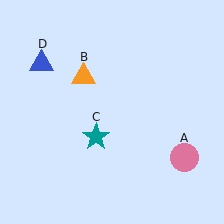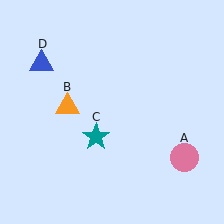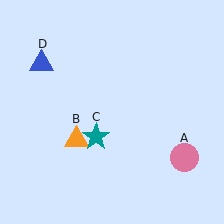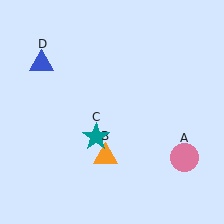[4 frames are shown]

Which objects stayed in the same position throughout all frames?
Pink circle (object A) and teal star (object C) and blue triangle (object D) remained stationary.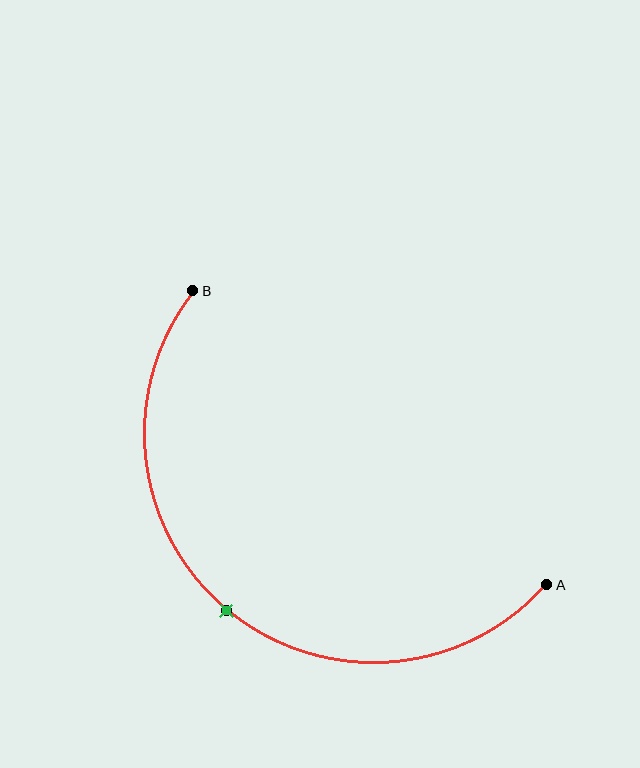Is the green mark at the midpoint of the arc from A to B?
Yes. The green mark lies on the arc at equal arc-length from both A and B — it is the arc midpoint.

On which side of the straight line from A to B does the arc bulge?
The arc bulges below and to the left of the straight line connecting A and B.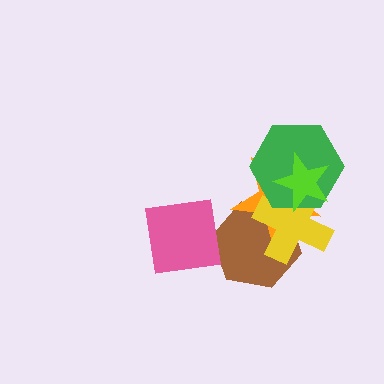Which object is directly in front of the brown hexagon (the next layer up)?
The orange star is directly in front of the brown hexagon.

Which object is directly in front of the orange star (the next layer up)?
The yellow cross is directly in front of the orange star.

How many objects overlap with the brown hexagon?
3 objects overlap with the brown hexagon.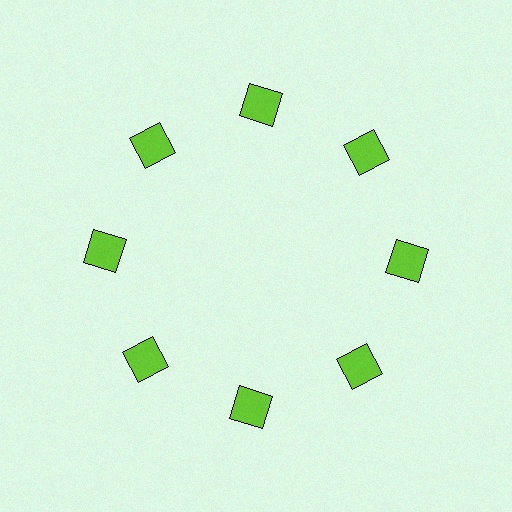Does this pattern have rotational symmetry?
Yes, this pattern has 8-fold rotational symmetry. It looks the same after rotating 45 degrees around the center.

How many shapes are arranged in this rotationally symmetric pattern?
There are 8 shapes, arranged in 8 groups of 1.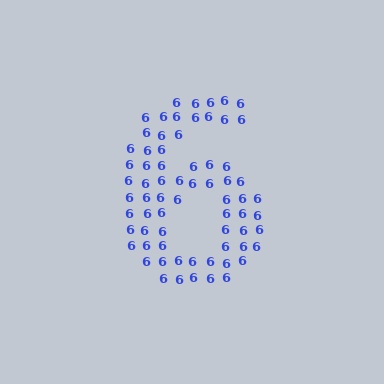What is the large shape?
The large shape is the digit 6.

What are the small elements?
The small elements are digit 6's.